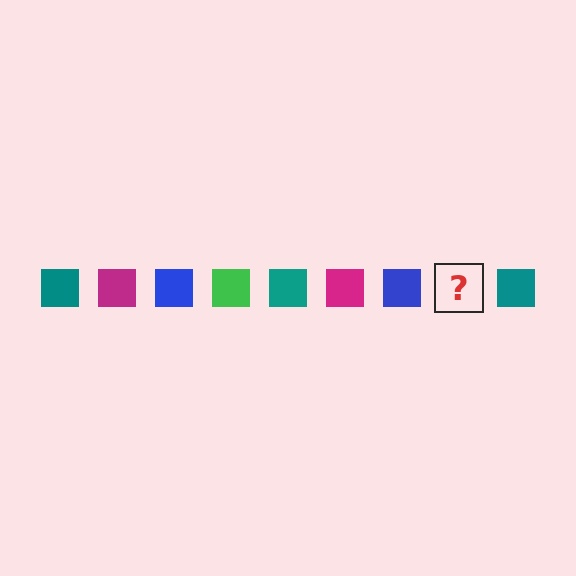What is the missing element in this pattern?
The missing element is a green square.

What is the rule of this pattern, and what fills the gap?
The rule is that the pattern cycles through teal, magenta, blue, green squares. The gap should be filled with a green square.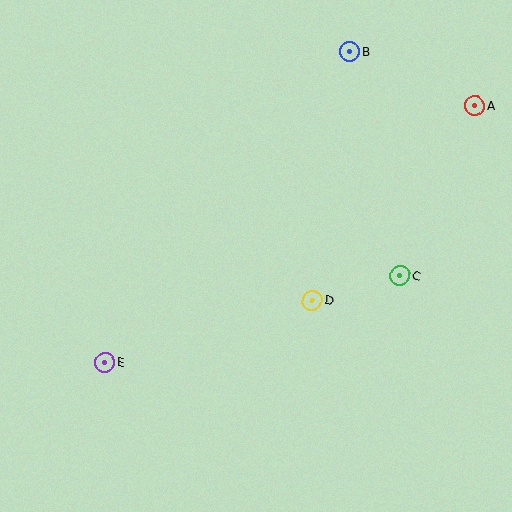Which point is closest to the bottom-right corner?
Point C is closest to the bottom-right corner.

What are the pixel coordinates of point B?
Point B is at (350, 51).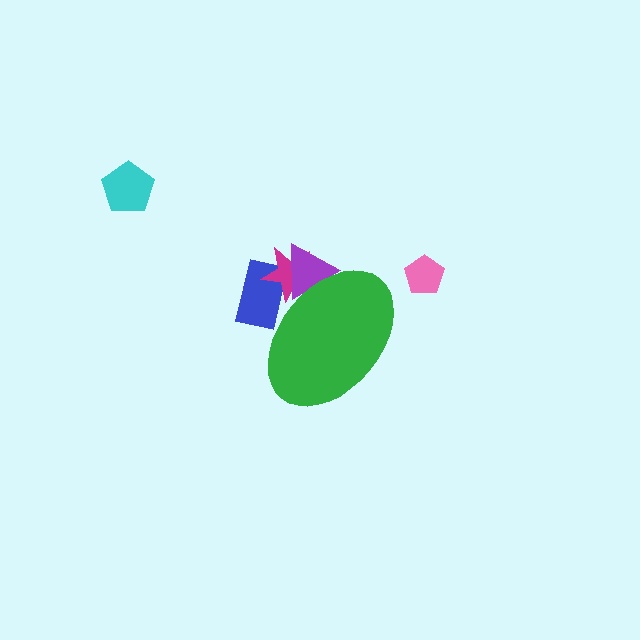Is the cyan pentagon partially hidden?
No, the cyan pentagon is fully visible.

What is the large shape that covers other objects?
A green ellipse.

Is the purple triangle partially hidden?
Yes, the purple triangle is partially hidden behind the green ellipse.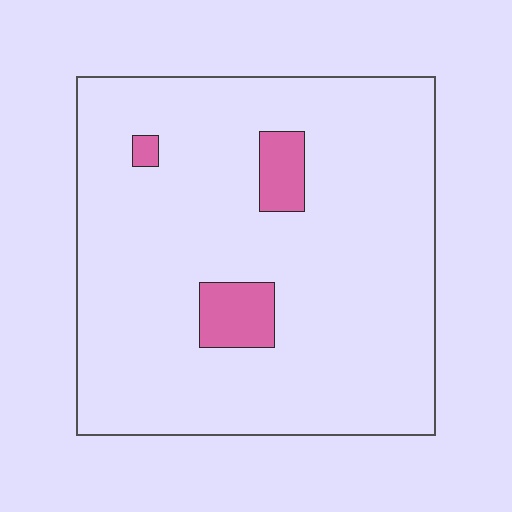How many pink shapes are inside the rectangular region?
3.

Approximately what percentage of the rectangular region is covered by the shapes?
Approximately 5%.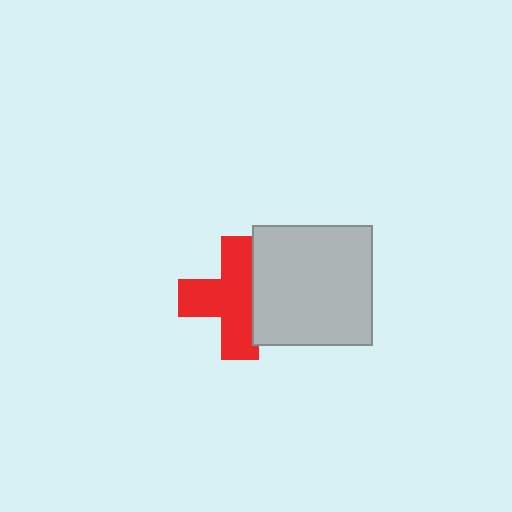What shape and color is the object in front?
The object in front is a light gray square.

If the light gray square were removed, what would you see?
You would see the complete red cross.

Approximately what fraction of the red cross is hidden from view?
Roughly 31% of the red cross is hidden behind the light gray square.